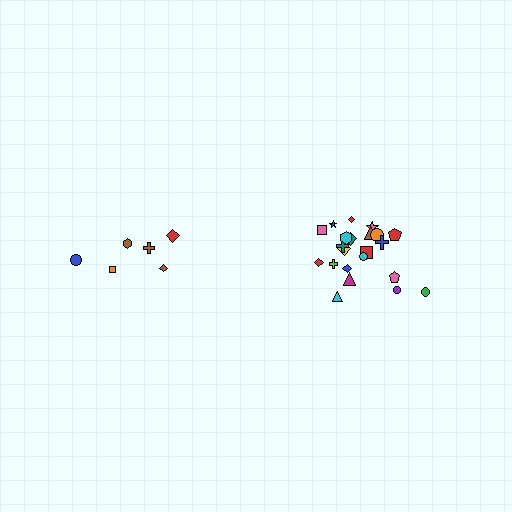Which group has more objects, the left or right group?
The right group.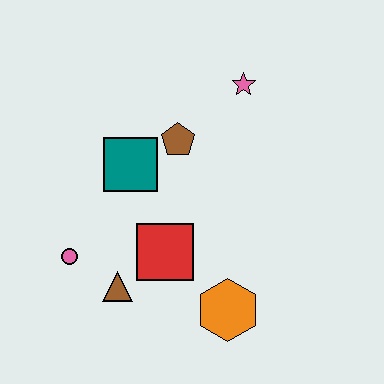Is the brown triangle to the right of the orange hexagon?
No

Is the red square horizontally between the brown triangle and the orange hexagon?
Yes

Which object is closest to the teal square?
The brown pentagon is closest to the teal square.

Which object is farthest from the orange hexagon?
The pink star is farthest from the orange hexagon.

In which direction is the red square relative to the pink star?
The red square is below the pink star.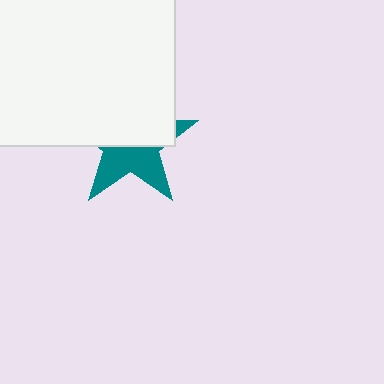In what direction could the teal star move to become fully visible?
The teal star could move down. That would shift it out from behind the white square entirely.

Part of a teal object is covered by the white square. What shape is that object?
It is a star.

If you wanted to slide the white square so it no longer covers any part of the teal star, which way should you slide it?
Slide it up — that is the most direct way to separate the two shapes.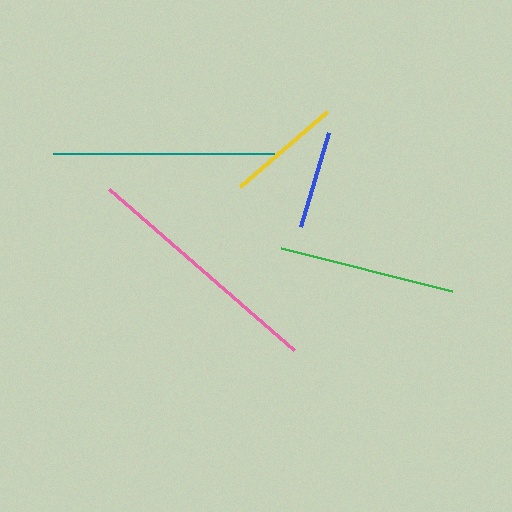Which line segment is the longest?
The pink line is the longest at approximately 245 pixels.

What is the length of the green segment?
The green segment is approximately 176 pixels long.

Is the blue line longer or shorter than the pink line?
The pink line is longer than the blue line.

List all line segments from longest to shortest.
From longest to shortest: pink, teal, green, yellow, blue.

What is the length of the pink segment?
The pink segment is approximately 245 pixels long.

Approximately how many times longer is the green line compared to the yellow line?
The green line is approximately 1.5 times the length of the yellow line.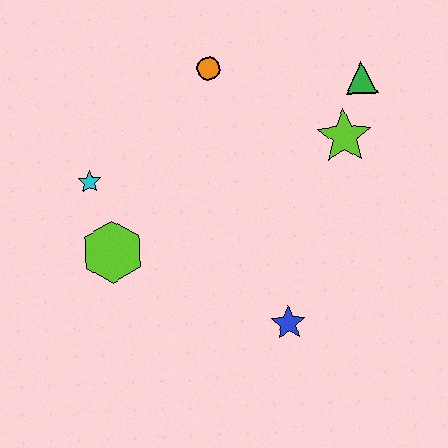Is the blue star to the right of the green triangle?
No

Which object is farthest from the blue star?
The orange circle is farthest from the blue star.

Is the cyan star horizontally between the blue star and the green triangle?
No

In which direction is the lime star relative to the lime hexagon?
The lime star is to the right of the lime hexagon.